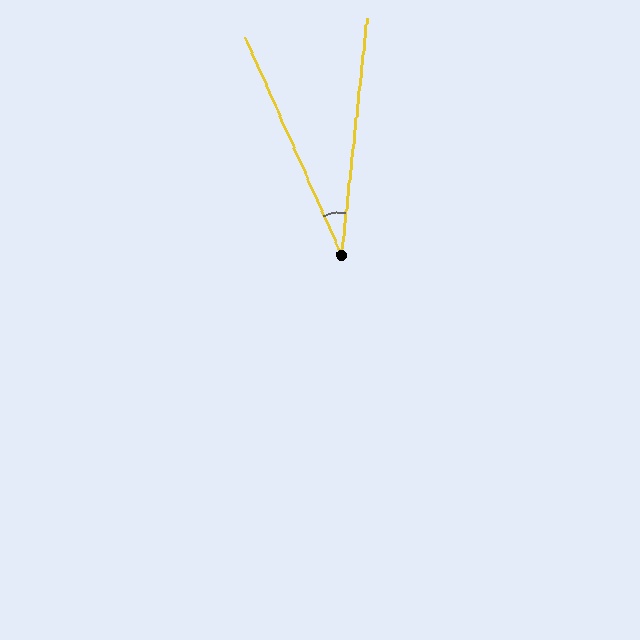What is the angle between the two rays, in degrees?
Approximately 30 degrees.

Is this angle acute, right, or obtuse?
It is acute.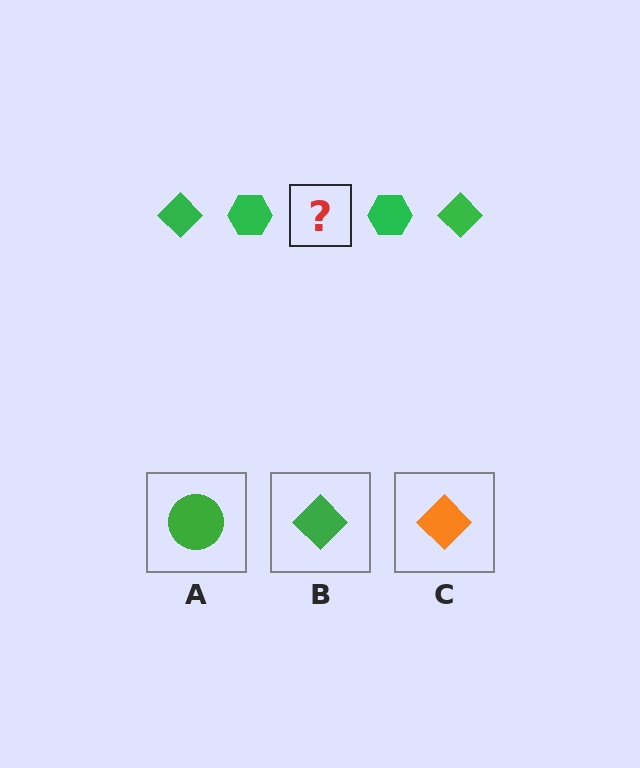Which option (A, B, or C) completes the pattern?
B.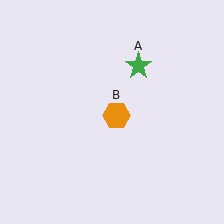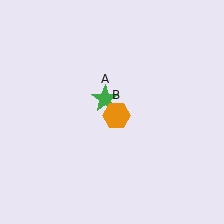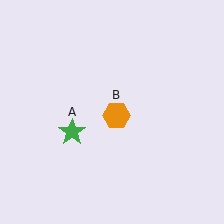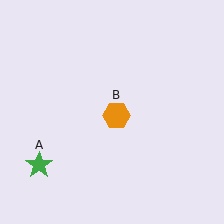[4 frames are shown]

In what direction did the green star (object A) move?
The green star (object A) moved down and to the left.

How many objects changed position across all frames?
1 object changed position: green star (object A).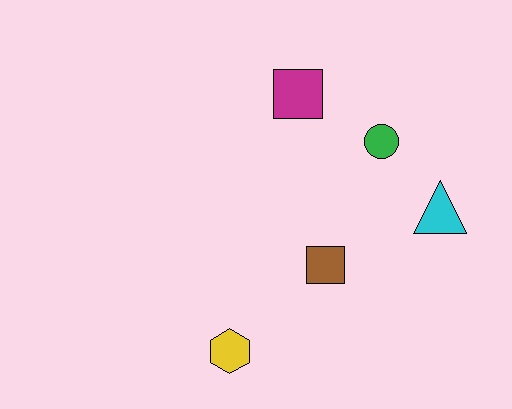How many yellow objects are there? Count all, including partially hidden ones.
There is 1 yellow object.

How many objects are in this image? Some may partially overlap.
There are 5 objects.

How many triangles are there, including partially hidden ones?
There is 1 triangle.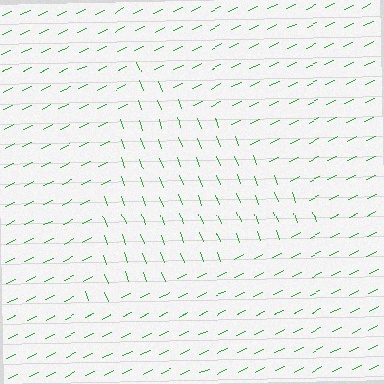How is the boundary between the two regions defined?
The boundary is defined purely by a change in line orientation (approximately 85 degrees difference). All lines are the same color and thickness.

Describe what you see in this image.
The image is filled with small green line segments. A triangle region in the image has lines oriented differently from the surrounding lines, creating a visible texture boundary.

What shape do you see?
I see a triangle.